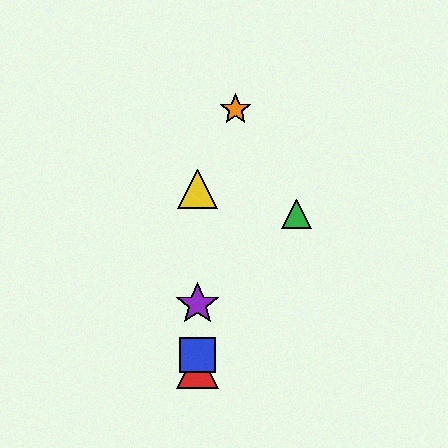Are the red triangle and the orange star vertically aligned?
No, the red triangle is at x≈198 and the orange star is at x≈235.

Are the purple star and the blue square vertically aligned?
Yes, both are at x≈198.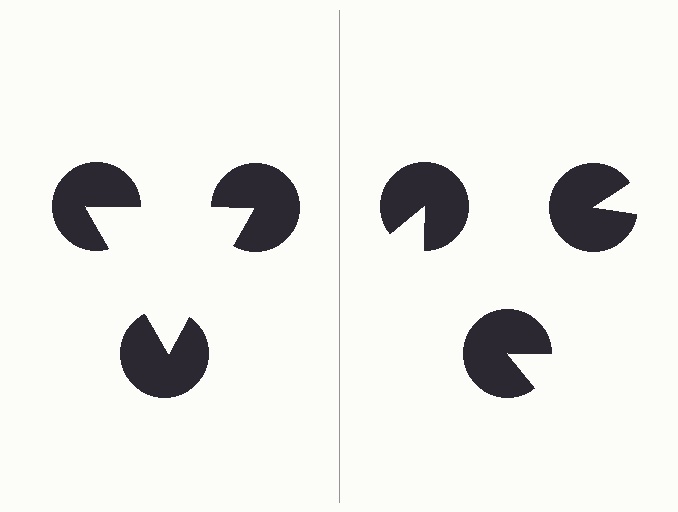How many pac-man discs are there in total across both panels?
6 — 3 on each side.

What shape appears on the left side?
An illusory triangle.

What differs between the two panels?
The pac-man discs are positioned identically on both sides; only the wedge orientations differ. On the left they align to a triangle; on the right they are misaligned.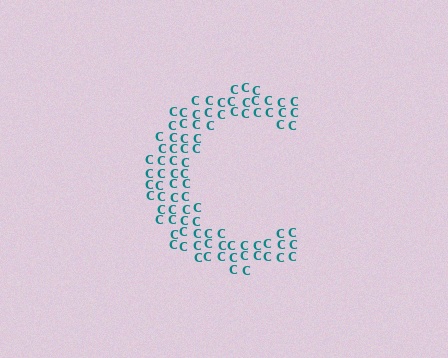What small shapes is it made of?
It is made of small letter C's.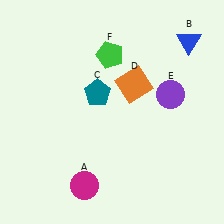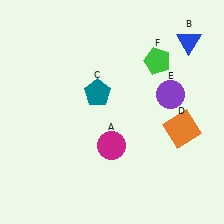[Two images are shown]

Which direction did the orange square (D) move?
The orange square (D) moved right.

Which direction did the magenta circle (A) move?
The magenta circle (A) moved up.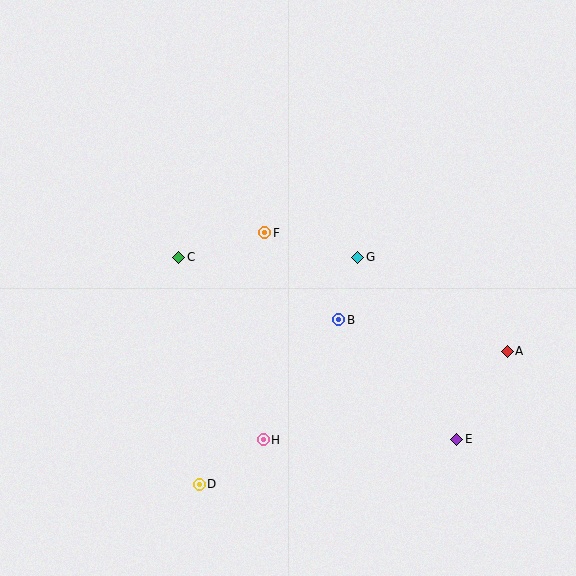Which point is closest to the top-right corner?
Point G is closest to the top-right corner.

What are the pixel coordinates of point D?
Point D is at (199, 484).